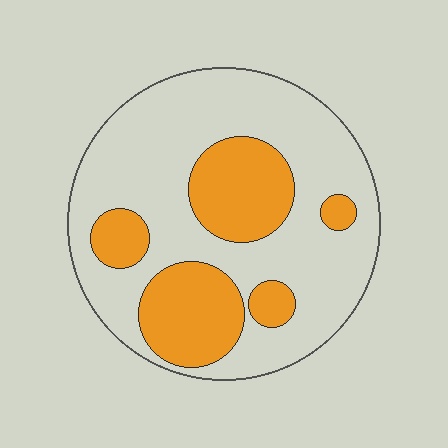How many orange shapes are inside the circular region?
5.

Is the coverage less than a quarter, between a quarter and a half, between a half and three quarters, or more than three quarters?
Between a quarter and a half.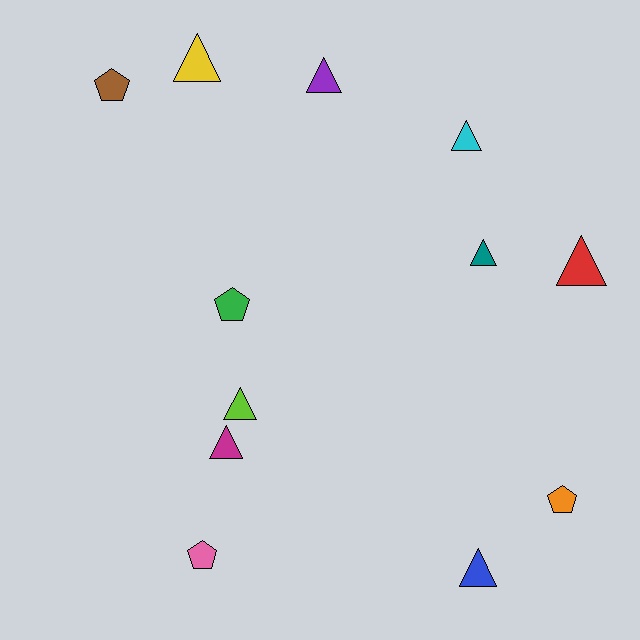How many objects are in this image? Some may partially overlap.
There are 12 objects.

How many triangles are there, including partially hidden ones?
There are 8 triangles.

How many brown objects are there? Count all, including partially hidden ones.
There is 1 brown object.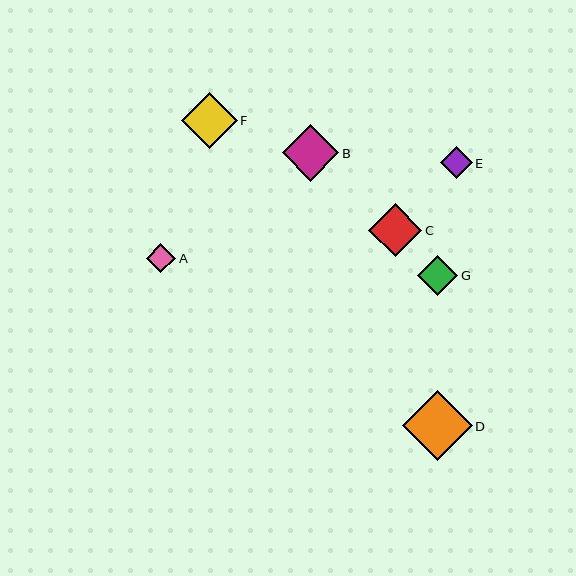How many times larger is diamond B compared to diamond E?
Diamond B is approximately 1.8 times the size of diamond E.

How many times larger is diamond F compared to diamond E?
Diamond F is approximately 1.8 times the size of diamond E.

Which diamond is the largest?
Diamond D is the largest with a size of approximately 70 pixels.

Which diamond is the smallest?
Diamond A is the smallest with a size of approximately 30 pixels.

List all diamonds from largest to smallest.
From largest to smallest: D, B, F, C, G, E, A.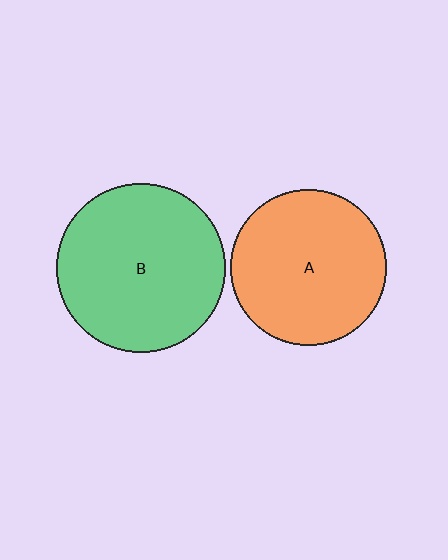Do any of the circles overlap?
No, none of the circles overlap.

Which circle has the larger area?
Circle B (green).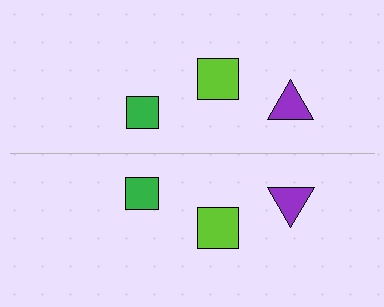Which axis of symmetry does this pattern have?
The pattern has a horizontal axis of symmetry running through the center of the image.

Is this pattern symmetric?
Yes, this pattern has bilateral (reflection) symmetry.